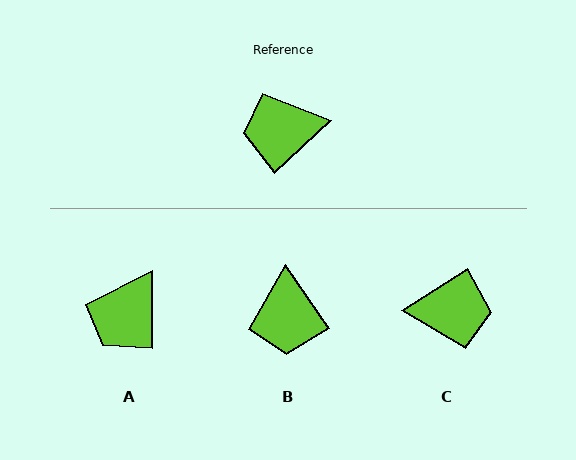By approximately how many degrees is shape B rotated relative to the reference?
Approximately 82 degrees counter-clockwise.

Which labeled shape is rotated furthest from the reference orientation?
C, about 170 degrees away.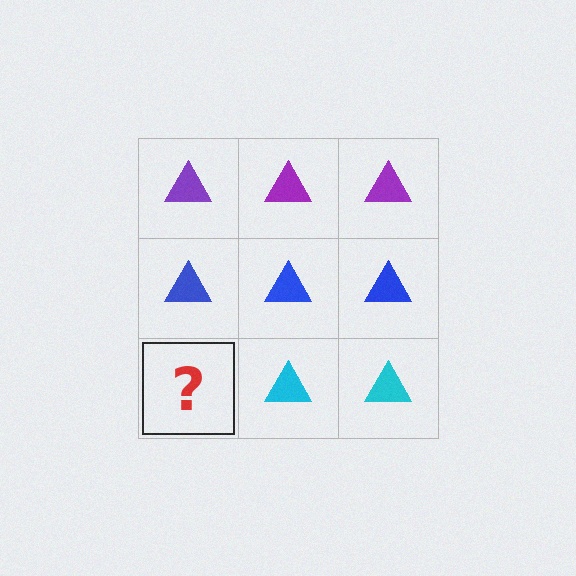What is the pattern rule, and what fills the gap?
The rule is that each row has a consistent color. The gap should be filled with a cyan triangle.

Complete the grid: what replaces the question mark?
The question mark should be replaced with a cyan triangle.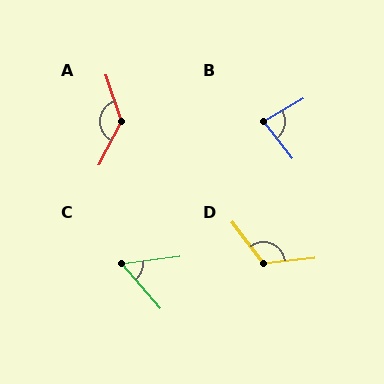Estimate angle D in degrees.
Approximately 121 degrees.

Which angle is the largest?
A, at approximately 134 degrees.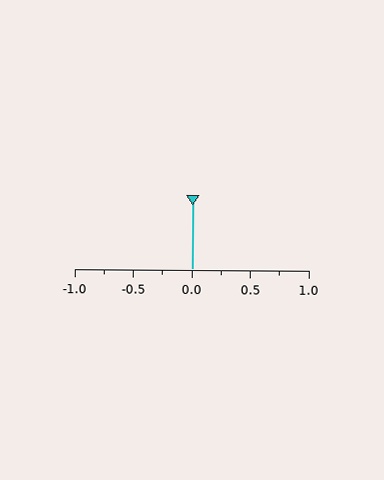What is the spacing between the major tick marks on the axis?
The major ticks are spaced 0.5 apart.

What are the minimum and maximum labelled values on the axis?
The axis runs from -1.0 to 1.0.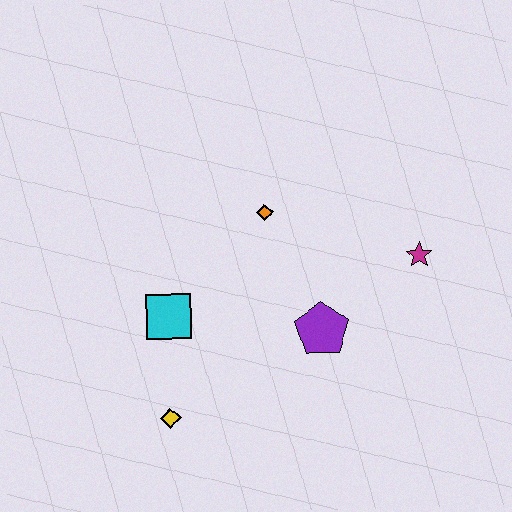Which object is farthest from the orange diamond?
The yellow diamond is farthest from the orange diamond.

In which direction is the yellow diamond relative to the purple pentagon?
The yellow diamond is to the left of the purple pentagon.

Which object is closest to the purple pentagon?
The magenta star is closest to the purple pentagon.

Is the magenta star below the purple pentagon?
No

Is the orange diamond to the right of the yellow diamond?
Yes